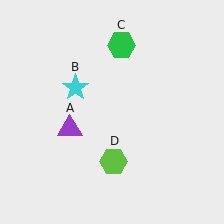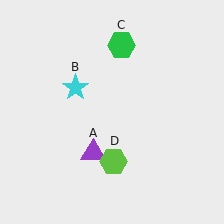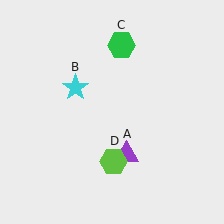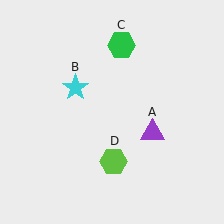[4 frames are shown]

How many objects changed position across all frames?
1 object changed position: purple triangle (object A).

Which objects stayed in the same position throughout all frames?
Cyan star (object B) and green hexagon (object C) and lime hexagon (object D) remained stationary.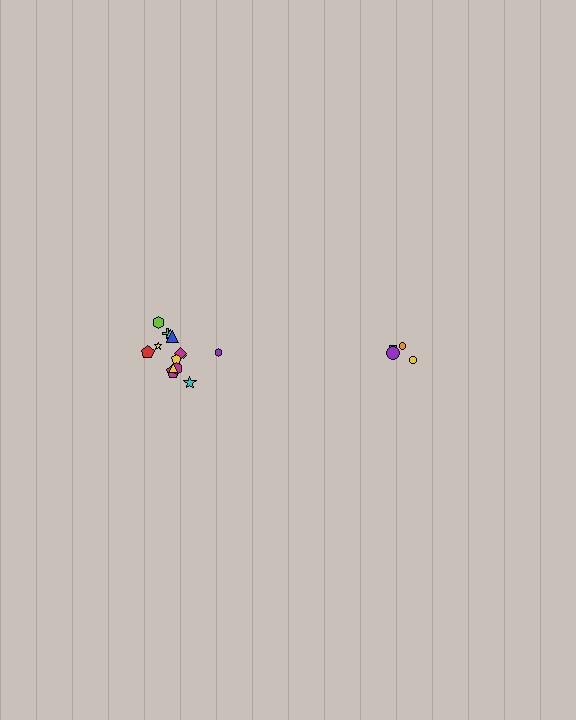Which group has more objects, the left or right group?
The left group.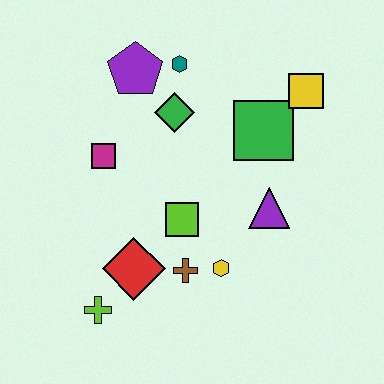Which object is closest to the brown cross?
The yellow hexagon is closest to the brown cross.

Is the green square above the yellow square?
No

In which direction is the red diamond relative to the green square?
The red diamond is below the green square.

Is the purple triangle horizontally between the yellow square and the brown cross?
Yes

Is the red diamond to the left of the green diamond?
Yes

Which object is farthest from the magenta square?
The yellow square is farthest from the magenta square.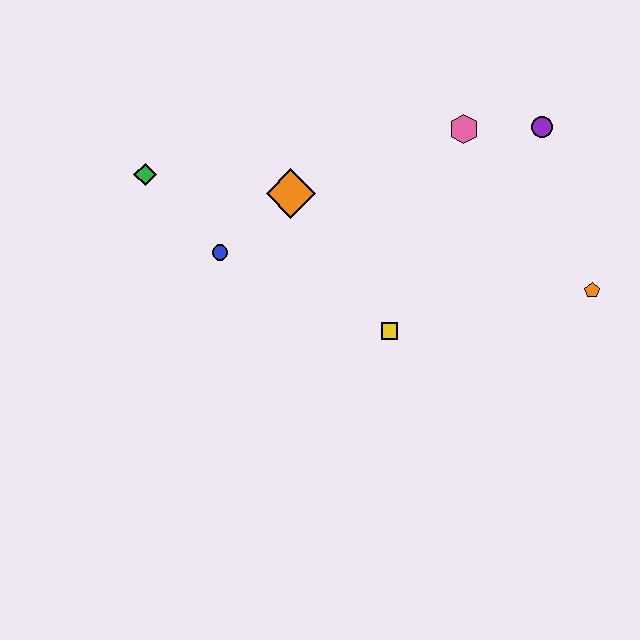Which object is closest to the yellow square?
The orange diamond is closest to the yellow square.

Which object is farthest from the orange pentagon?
The green diamond is farthest from the orange pentagon.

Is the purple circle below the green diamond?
No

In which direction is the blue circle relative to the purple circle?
The blue circle is to the left of the purple circle.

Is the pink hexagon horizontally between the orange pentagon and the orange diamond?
Yes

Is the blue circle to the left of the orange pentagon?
Yes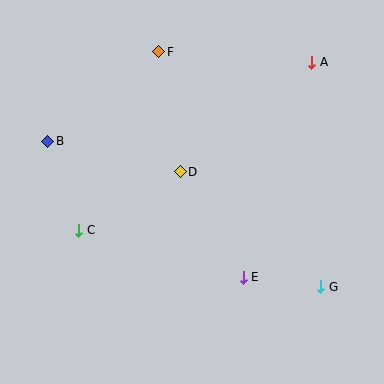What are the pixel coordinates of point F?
Point F is at (159, 52).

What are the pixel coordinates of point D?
Point D is at (180, 172).